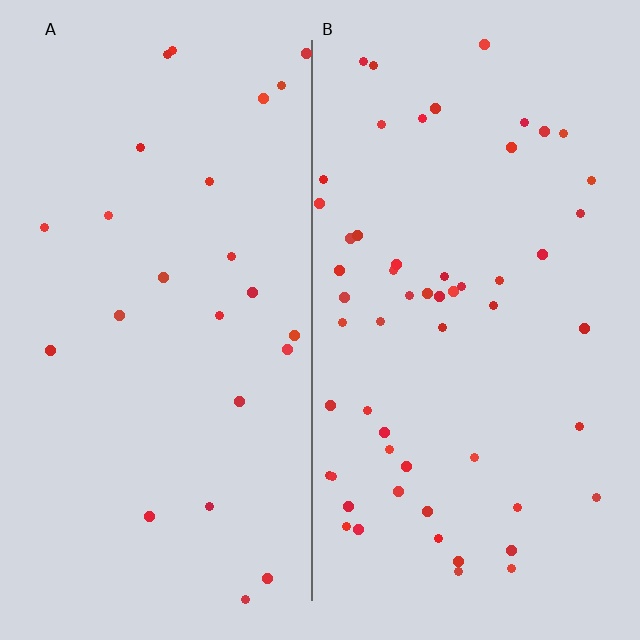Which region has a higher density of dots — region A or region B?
B (the right).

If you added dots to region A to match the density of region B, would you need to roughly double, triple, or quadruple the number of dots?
Approximately double.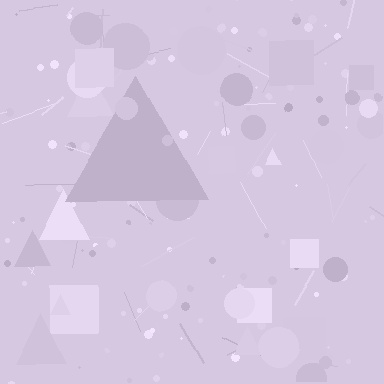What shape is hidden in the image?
A triangle is hidden in the image.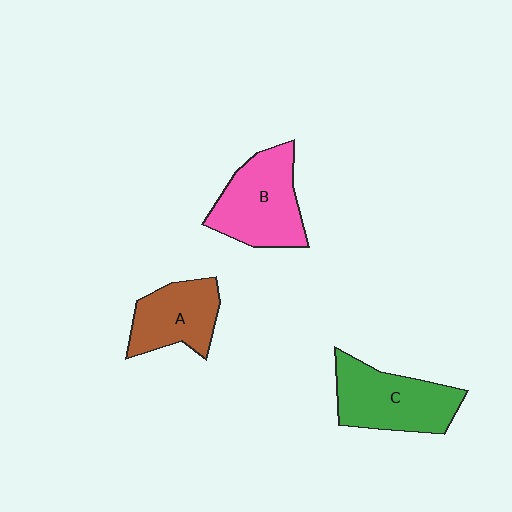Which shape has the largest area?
Shape B (pink).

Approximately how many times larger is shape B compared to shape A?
Approximately 1.3 times.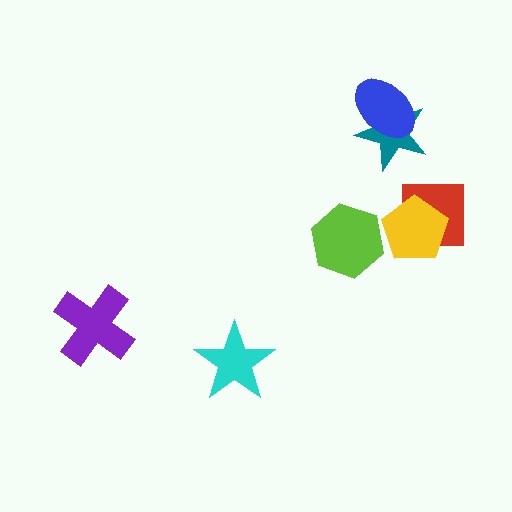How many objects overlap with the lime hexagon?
0 objects overlap with the lime hexagon.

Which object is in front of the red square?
The yellow pentagon is in front of the red square.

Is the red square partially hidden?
Yes, it is partially covered by another shape.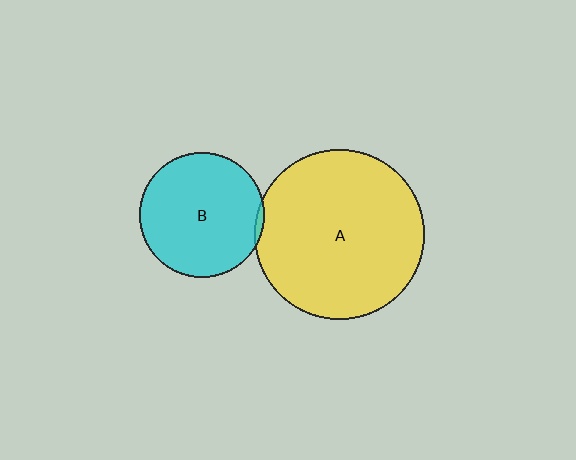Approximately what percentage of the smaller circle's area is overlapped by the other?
Approximately 5%.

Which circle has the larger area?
Circle A (yellow).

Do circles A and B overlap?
Yes.